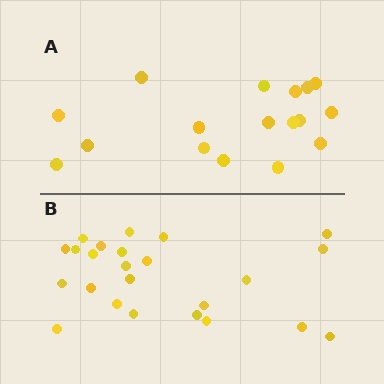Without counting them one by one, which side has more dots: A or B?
Region B (the bottom region) has more dots.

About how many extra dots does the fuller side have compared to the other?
Region B has roughly 8 or so more dots than region A.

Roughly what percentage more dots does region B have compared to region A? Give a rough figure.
About 40% more.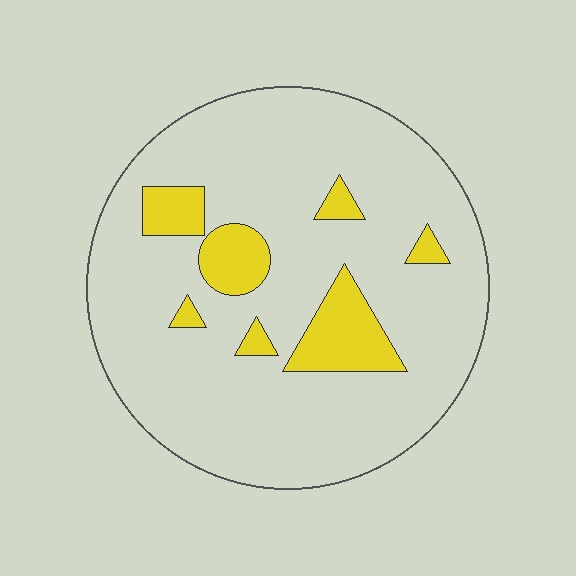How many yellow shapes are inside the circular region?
7.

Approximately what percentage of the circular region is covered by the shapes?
Approximately 15%.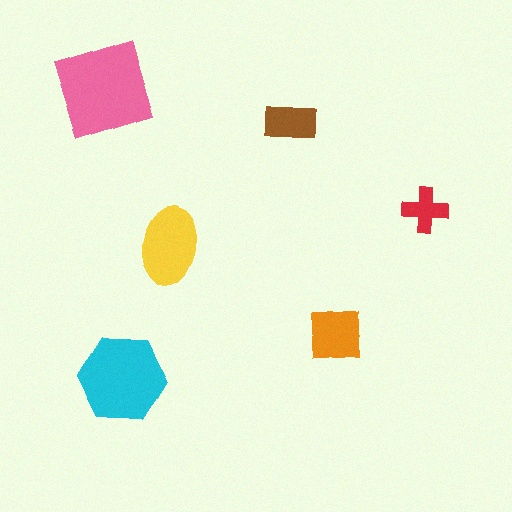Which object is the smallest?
The red cross.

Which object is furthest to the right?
The red cross is rightmost.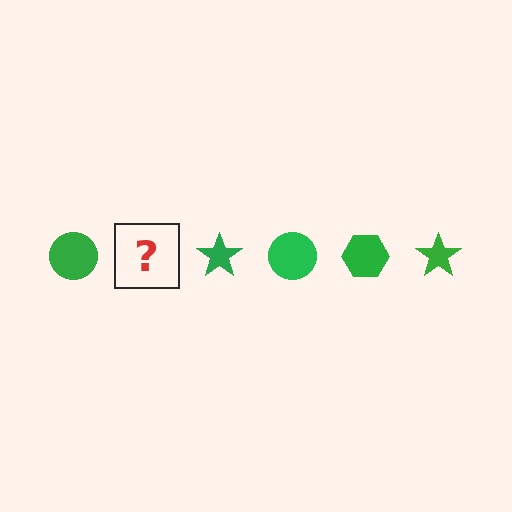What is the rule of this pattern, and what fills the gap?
The rule is that the pattern cycles through circle, hexagon, star shapes in green. The gap should be filled with a green hexagon.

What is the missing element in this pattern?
The missing element is a green hexagon.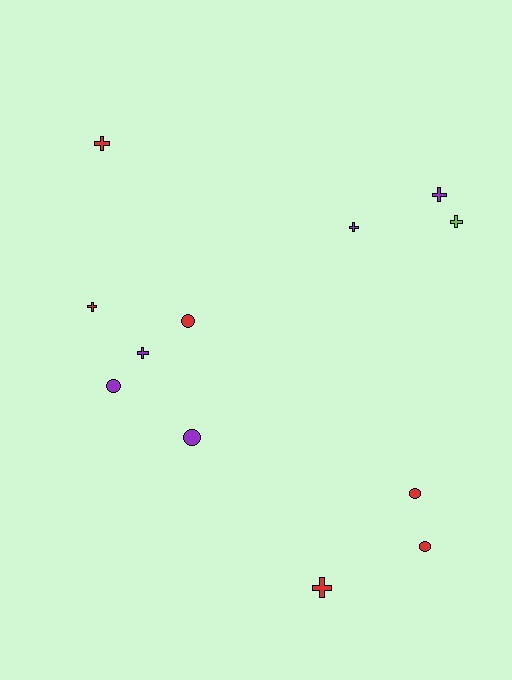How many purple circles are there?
There are 2 purple circles.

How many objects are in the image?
There are 12 objects.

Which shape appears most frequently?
Cross, with 7 objects.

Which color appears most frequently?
Red, with 6 objects.